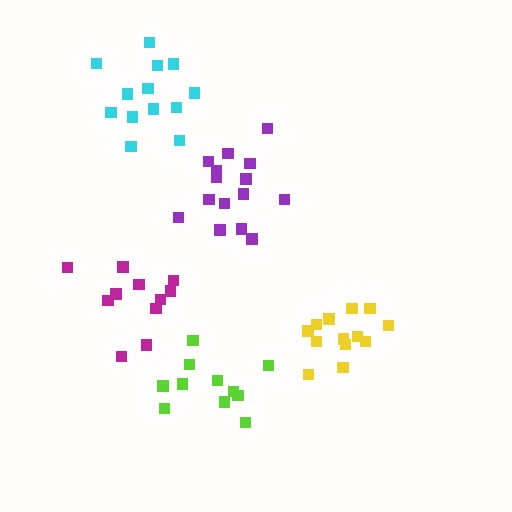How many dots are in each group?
Group 1: 13 dots, Group 2: 15 dots, Group 3: 11 dots, Group 4: 13 dots, Group 5: 11 dots (63 total).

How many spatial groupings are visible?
There are 5 spatial groupings.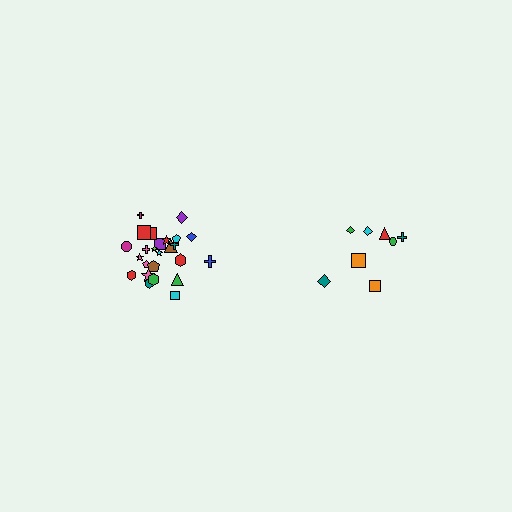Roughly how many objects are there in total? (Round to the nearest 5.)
Roughly 35 objects in total.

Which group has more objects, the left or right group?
The left group.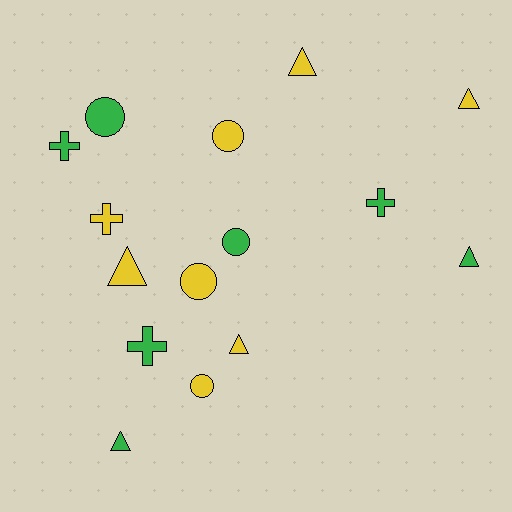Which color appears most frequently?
Yellow, with 8 objects.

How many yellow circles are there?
There are 3 yellow circles.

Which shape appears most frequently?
Triangle, with 6 objects.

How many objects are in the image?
There are 15 objects.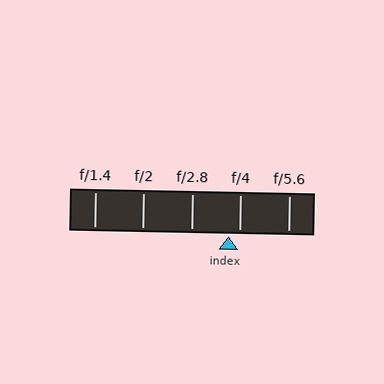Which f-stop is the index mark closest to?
The index mark is closest to f/4.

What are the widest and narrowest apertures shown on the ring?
The widest aperture shown is f/1.4 and the narrowest is f/5.6.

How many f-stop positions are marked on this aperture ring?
There are 5 f-stop positions marked.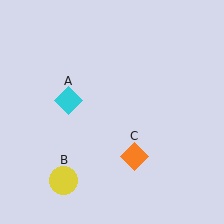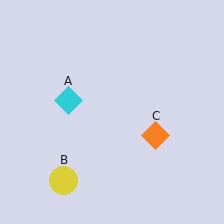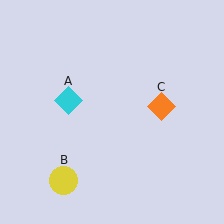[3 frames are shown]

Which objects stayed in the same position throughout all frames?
Cyan diamond (object A) and yellow circle (object B) remained stationary.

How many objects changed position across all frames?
1 object changed position: orange diamond (object C).